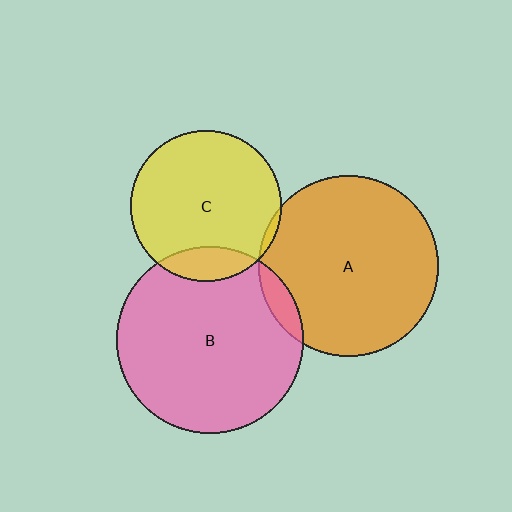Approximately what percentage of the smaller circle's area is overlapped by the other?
Approximately 15%.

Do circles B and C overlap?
Yes.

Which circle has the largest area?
Circle B (pink).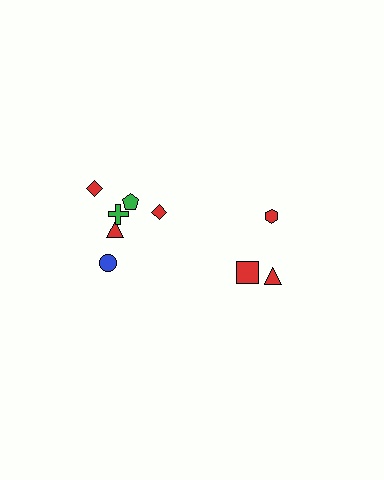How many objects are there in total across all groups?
There are 9 objects.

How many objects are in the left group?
There are 6 objects.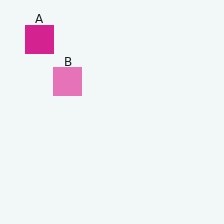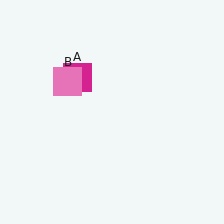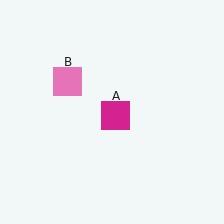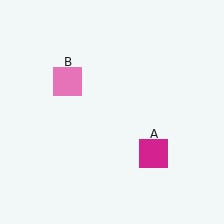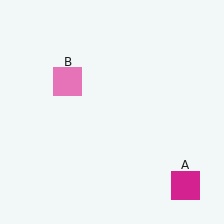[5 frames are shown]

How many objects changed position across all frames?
1 object changed position: magenta square (object A).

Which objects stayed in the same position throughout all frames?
Pink square (object B) remained stationary.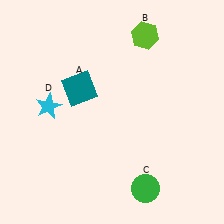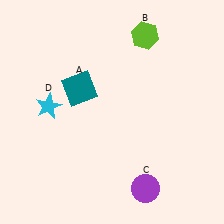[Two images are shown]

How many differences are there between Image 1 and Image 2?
There is 1 difference between the two images.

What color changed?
The circle (C) changed from green in Image 1 to purple in Image 2.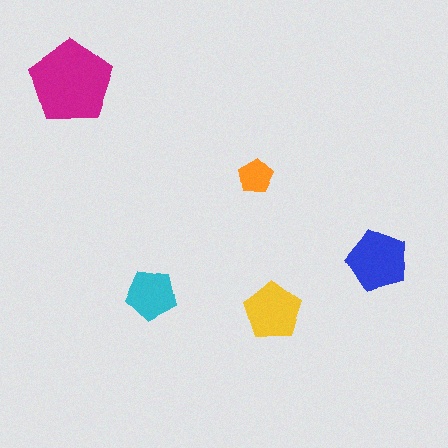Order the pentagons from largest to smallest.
the magenta one, the blue one, the yellow one, the cyan one, the orange one.